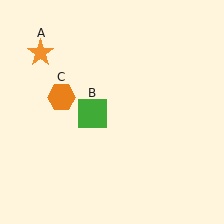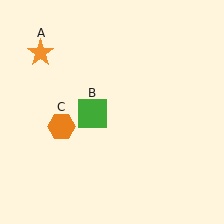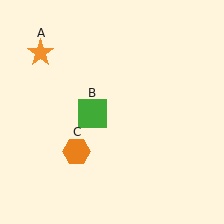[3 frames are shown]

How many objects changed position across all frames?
1 object changed position: orange hexagon (object C).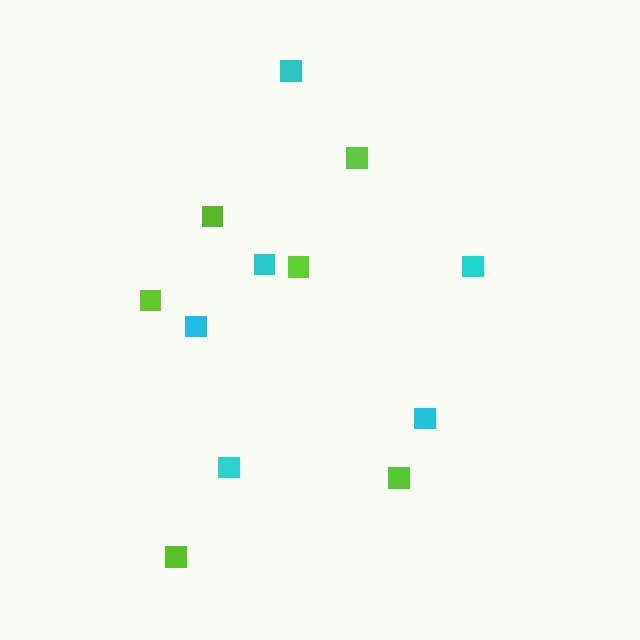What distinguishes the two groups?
There are 2 groups: one group of cyan squares (6) and one group of lime squares (6).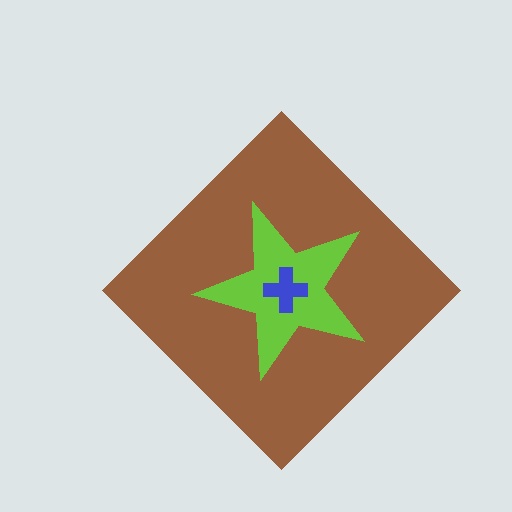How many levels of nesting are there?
3.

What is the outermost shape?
The brown diamond.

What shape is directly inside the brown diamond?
The lime star.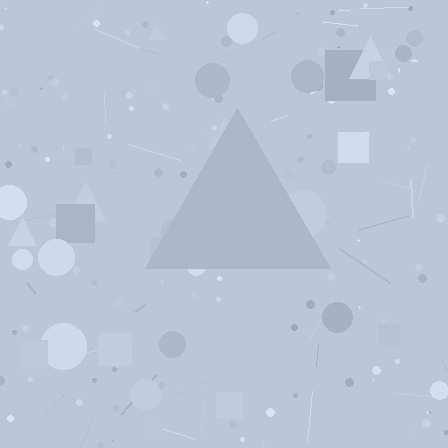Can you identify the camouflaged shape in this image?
The camouflaged shape is a triangle.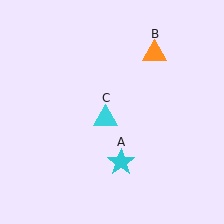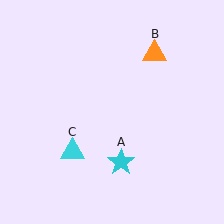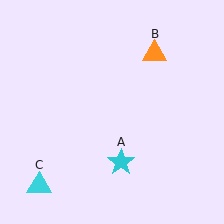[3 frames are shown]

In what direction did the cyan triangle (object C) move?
The cyan triangle (object C) moved down and to the left.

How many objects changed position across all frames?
1 object changed position: cyan triangle (object C).